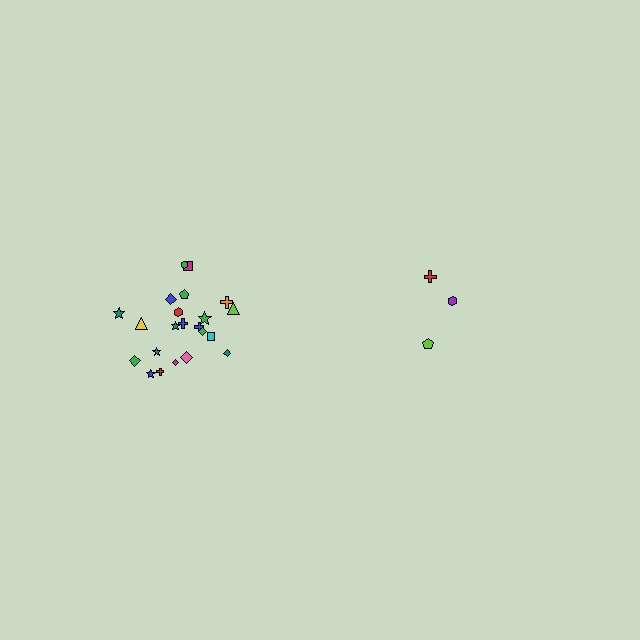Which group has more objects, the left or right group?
The left group.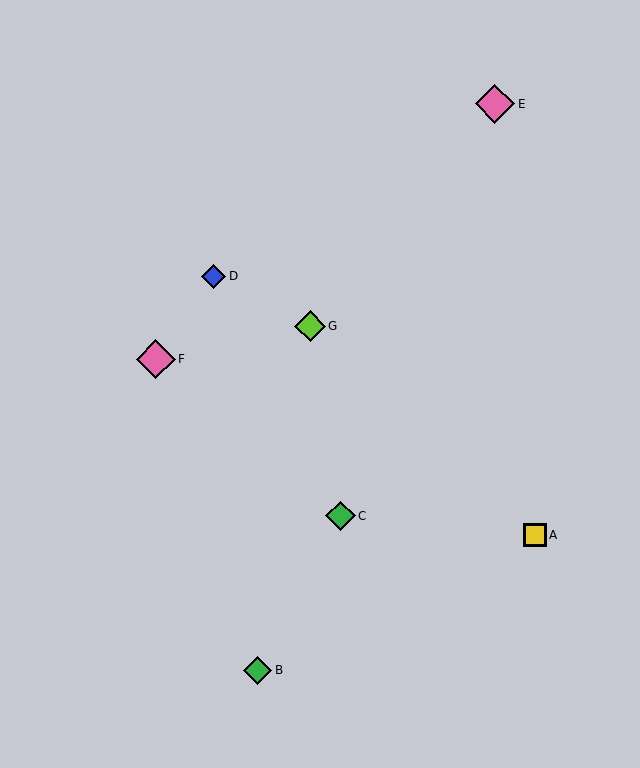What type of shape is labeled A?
Shape A is a yellow square.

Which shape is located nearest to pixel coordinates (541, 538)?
The yellow square (labeled A) at (535, 535) is nearest to that location.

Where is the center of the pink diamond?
The center of the pink diamond is at (495, 104).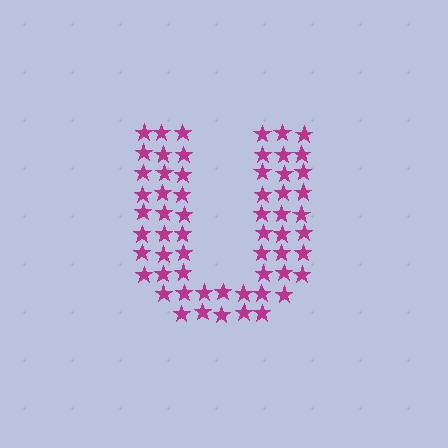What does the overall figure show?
The overall figure shows the letter U.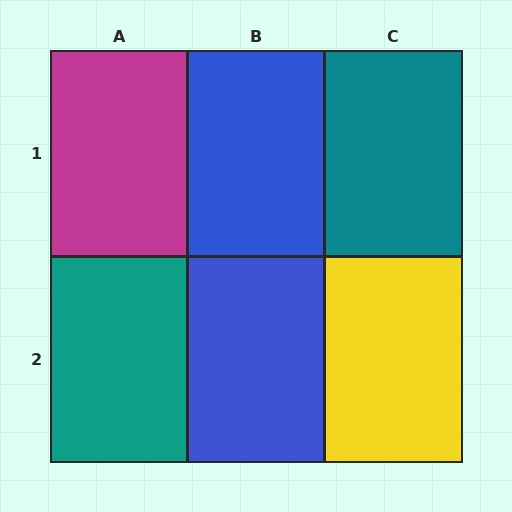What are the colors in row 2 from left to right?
Teal, blue, yellow.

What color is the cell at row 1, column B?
Blue.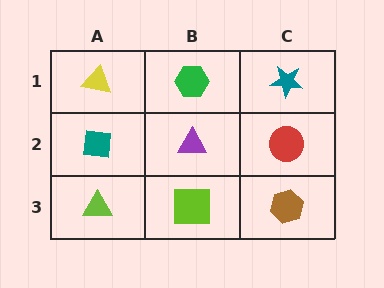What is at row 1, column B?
A green hexagon.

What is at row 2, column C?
A red circle.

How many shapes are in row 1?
3 shapes.